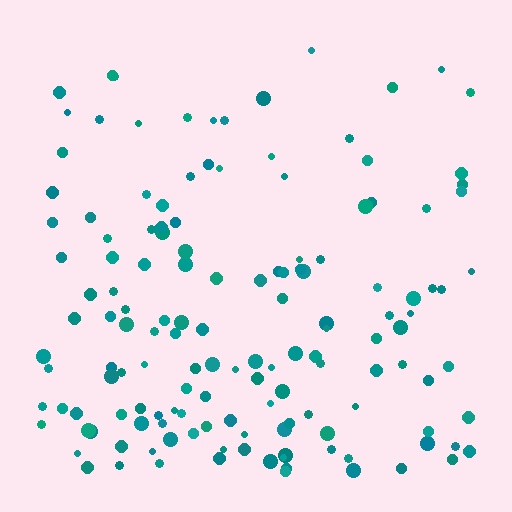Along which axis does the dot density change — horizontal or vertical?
Vertical.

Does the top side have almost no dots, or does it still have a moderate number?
Still a moderate number, just noticeably fewer than the bottom.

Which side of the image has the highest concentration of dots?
The bottom.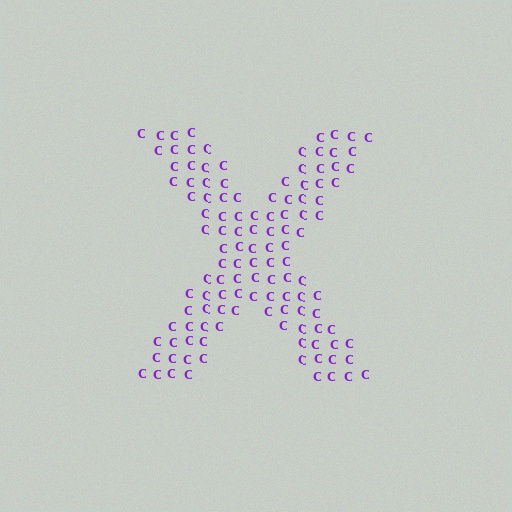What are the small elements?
The small elements are letter C's.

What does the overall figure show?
The overall figure shows the letter X.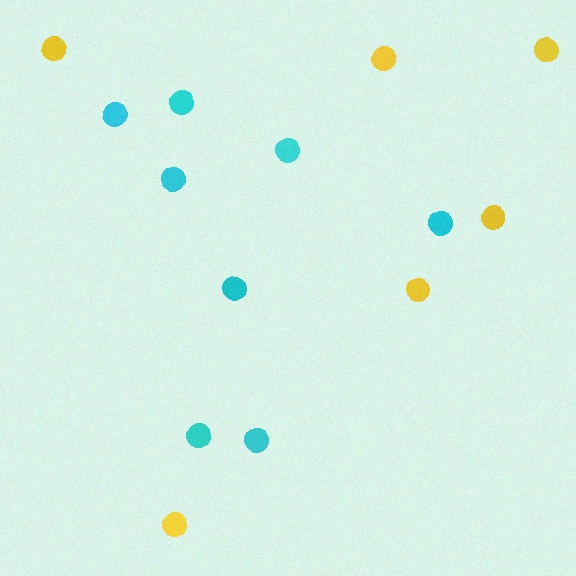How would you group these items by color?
There are 2 groups: one group of yellow circles (6) and one group of cyan circles (8).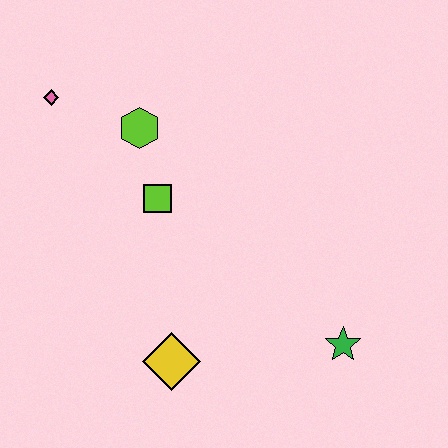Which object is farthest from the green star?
The pink diamond is farthest from the green star.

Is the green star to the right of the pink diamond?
Yes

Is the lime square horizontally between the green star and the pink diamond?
Yes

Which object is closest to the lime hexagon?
The lime square is closest to the lime hexagon.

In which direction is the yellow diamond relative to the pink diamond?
The yellow diamond is below the pink diamond.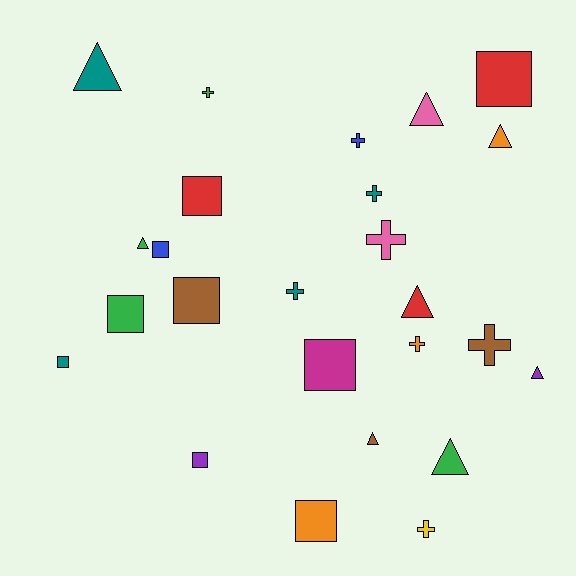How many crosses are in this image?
There are 8 crosses.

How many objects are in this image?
There are 25 objects.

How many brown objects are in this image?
There are 3 brown objects.